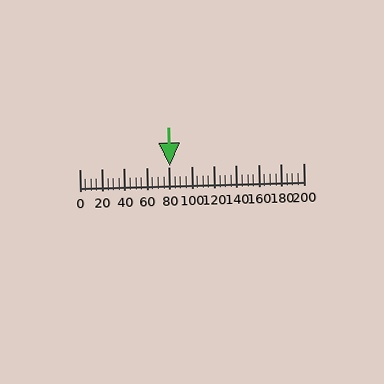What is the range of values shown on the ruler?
The ruler shows values from 0 to 200.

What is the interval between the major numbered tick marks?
The major tick marks are spaced 20 units apart.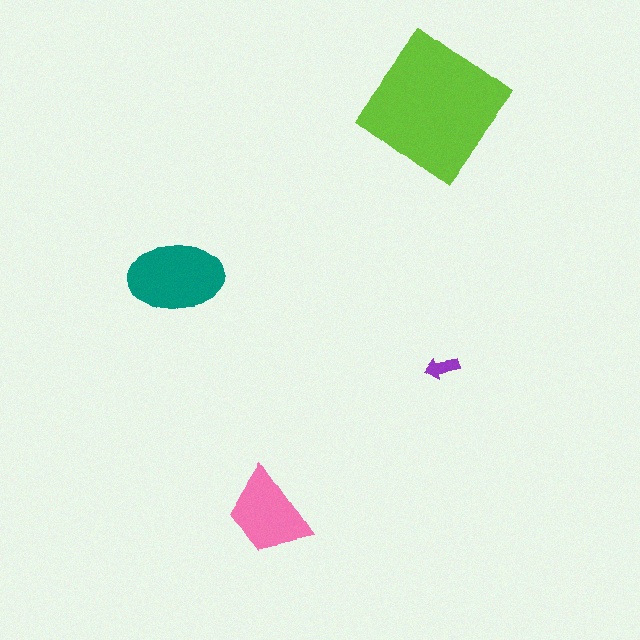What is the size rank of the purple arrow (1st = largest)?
4th.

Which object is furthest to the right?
The lime diamond is rightmost.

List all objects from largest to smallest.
The lime diamond, the teal ellipse, the pink trapezoid, the purple arrow.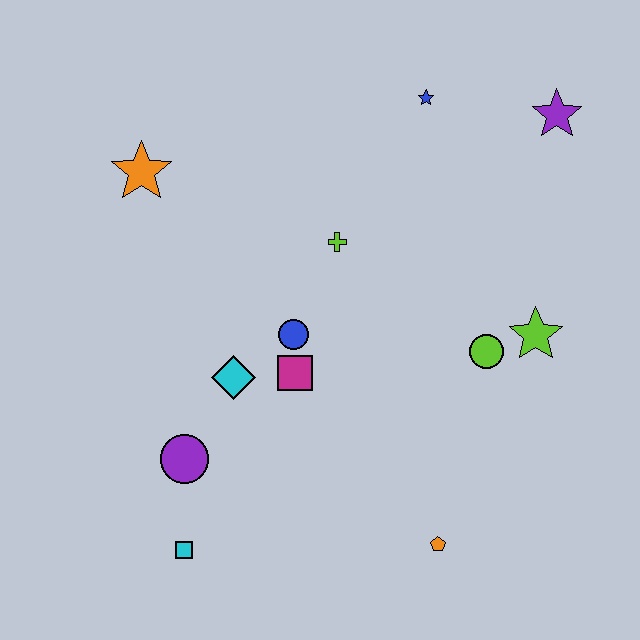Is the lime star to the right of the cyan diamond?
Yes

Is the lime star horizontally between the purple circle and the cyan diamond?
No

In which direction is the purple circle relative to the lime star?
The purple circle is to the left of the lime star.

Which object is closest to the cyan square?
The purple circle is closest to the cyan square.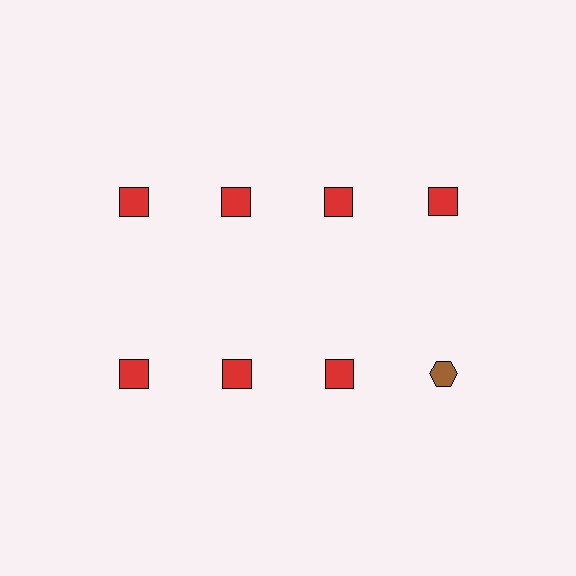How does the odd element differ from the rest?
It differs in both color (brown instead of red) and shape (hexagon instead of square).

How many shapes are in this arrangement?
There are 8 shapes arranged in a grid pattern.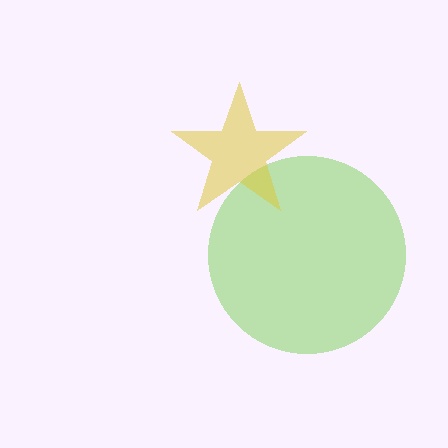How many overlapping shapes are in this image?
There are 2 overlapping shapes in the image.